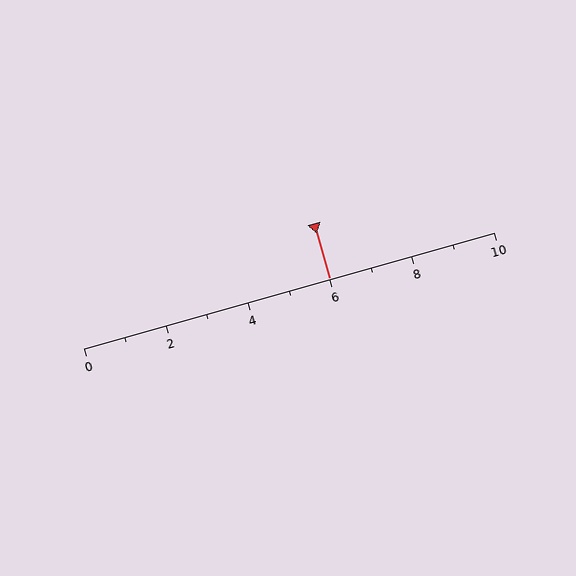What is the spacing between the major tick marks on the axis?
The major ticks are spaced 2 apart.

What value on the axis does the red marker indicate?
The marker indicates approximately 6.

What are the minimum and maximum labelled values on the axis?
The axis runs from 0 to 10.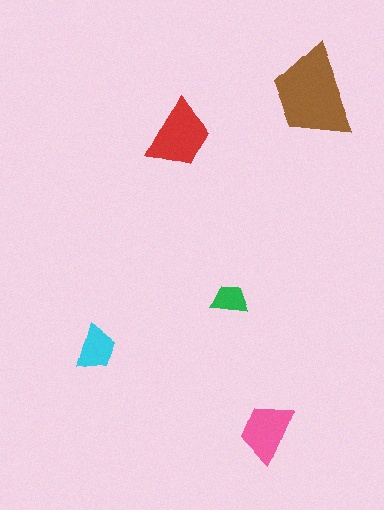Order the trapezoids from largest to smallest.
the brown one, the red one, the pink one, the cyan one, the green one.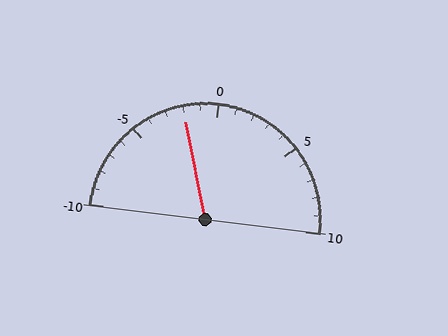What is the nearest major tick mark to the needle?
The nearest major tick mark is 0.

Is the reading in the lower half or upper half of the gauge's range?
The reading is in the lower half of the range (-10 to 10).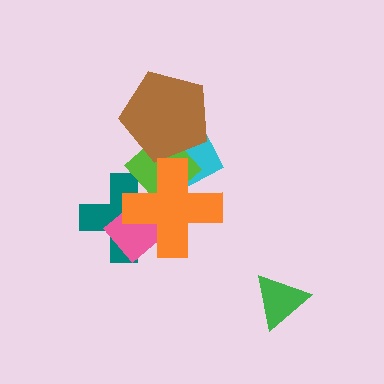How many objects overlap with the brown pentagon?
2 objects overlap with the brown pentagon.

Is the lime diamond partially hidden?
Yes, it is partially covered by another shape.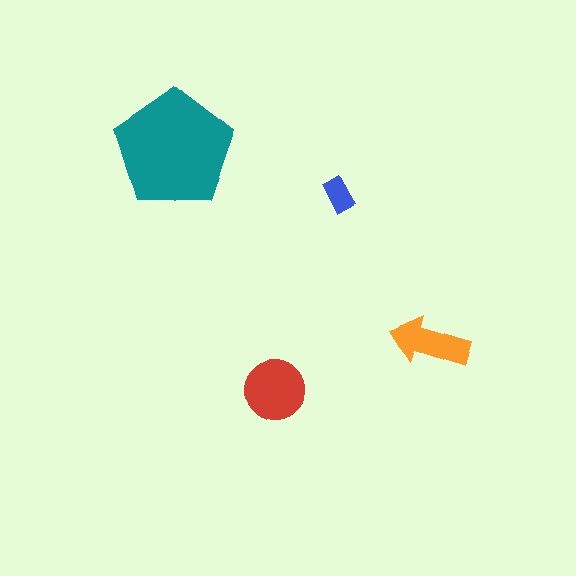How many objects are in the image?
There are 4 objects in the image.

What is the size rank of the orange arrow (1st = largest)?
3rd.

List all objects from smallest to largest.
The blue rectangle, the orange arrow, the red circle, the teal pentagon.